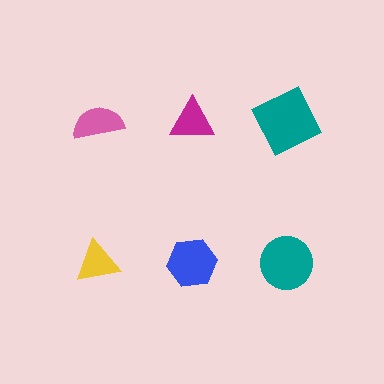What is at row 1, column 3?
A teal square.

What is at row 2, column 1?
A yellow triangle.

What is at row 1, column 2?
A magenta triangle.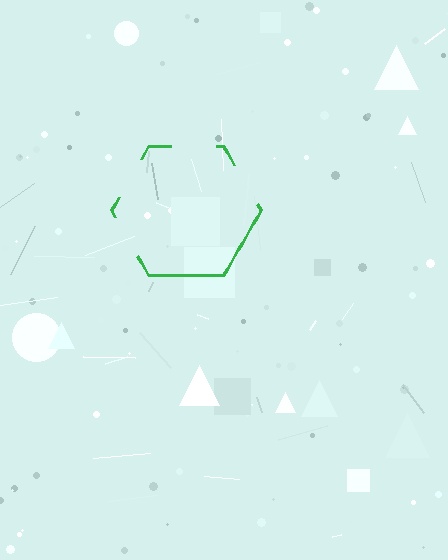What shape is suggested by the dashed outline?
The dashed outline suggests a hexagon.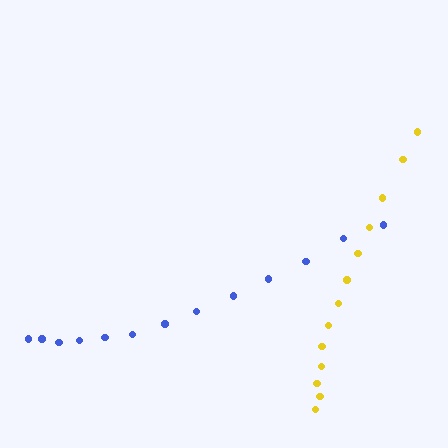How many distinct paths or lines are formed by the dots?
There are 2 distinct paths.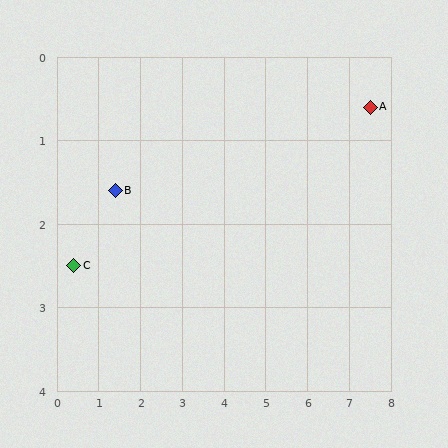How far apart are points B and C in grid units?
Points B and C are about 1.3 grid units apart.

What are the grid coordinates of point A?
Point A is at approximately (7.5, 0.6).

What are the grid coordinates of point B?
Point B is at approximately (1.4, 1.6).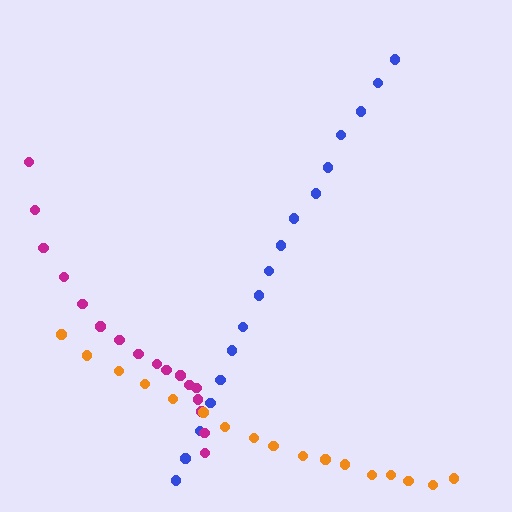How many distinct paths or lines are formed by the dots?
There are 3 distinct paths.